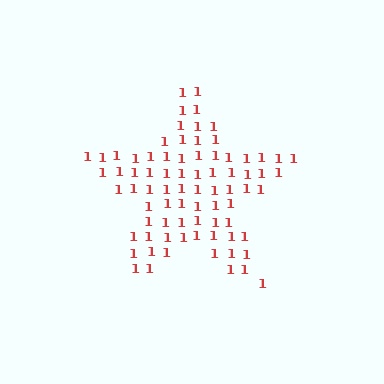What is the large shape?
The large shape is a star.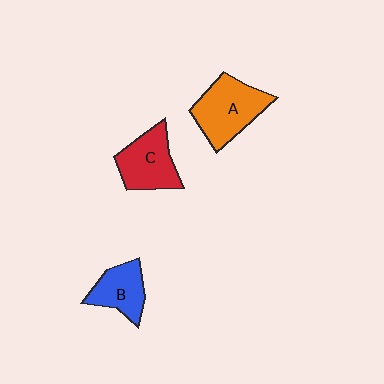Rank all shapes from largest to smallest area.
From largest to smallest: A (orange), C (red), B (blue).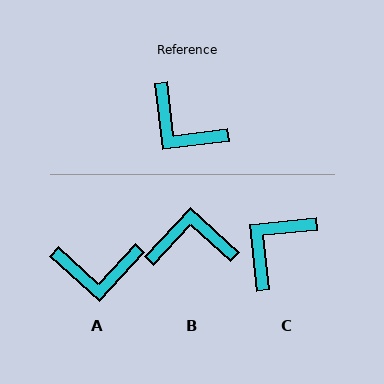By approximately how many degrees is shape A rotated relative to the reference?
Approximately 40 degrees counter-clockwise.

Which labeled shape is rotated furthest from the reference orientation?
B, about 140 degrees away.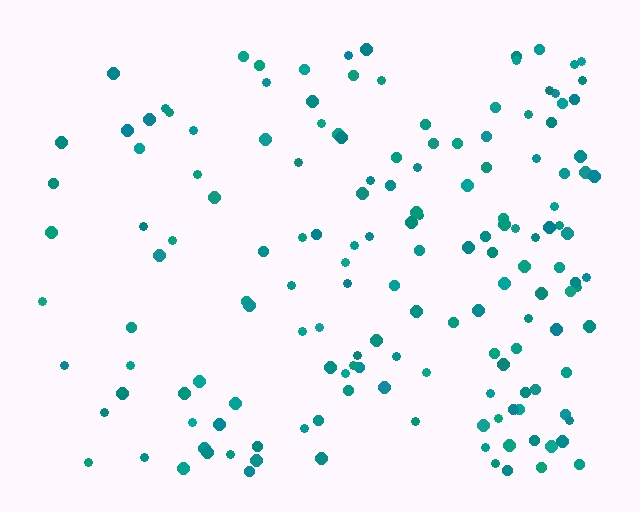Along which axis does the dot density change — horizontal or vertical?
Horizontal.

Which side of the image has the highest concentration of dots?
The right.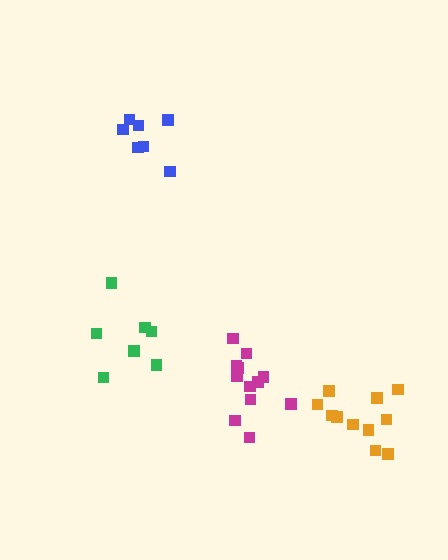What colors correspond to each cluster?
The clusters are colored: orange, blue, green, magenta.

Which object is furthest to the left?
The green cluster is leftmost.